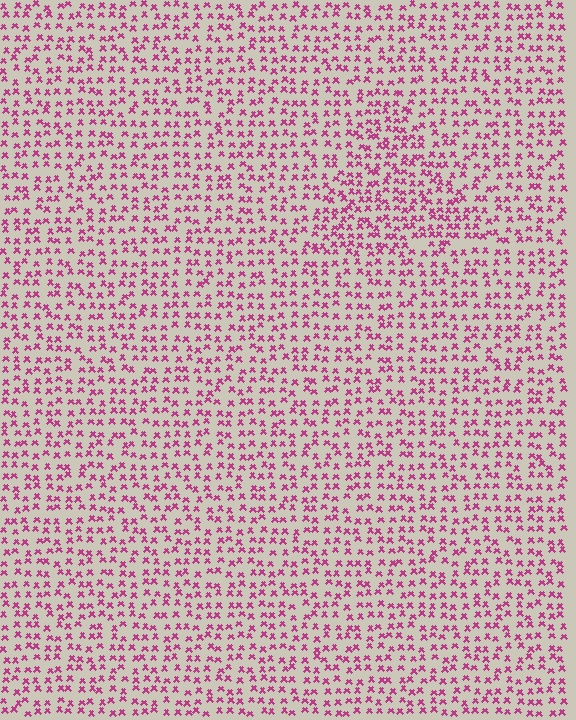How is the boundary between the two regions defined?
The boundary is defined by a change in element density (approximately 1.4x ratio). All elements are the same color, size, and shape.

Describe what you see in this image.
The image contains small magenta elements arranged at two different densities. A triangle-shaped region is visible where the elements are more densely packed than the surrounding area.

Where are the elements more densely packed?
The elements are more densely packed inside the triangle boundary.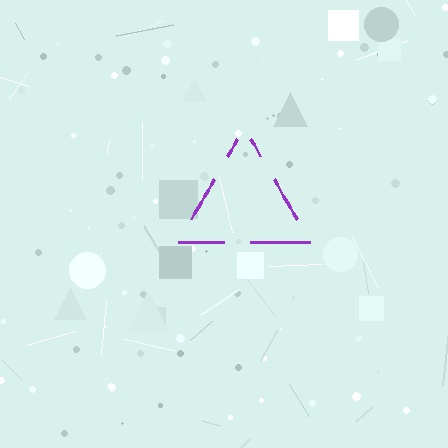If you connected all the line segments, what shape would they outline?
They would outline a triangle.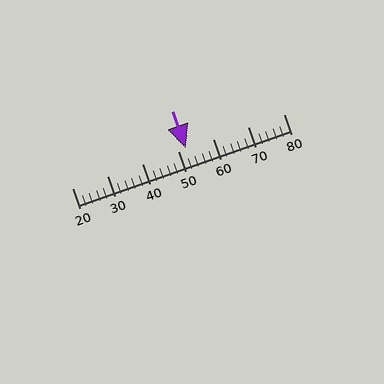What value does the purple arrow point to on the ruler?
The purple arrow points to approximately 52.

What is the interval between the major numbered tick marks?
The major tick marks are spaced 10 units apart.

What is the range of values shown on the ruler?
The ruler shows values from 20 to 80.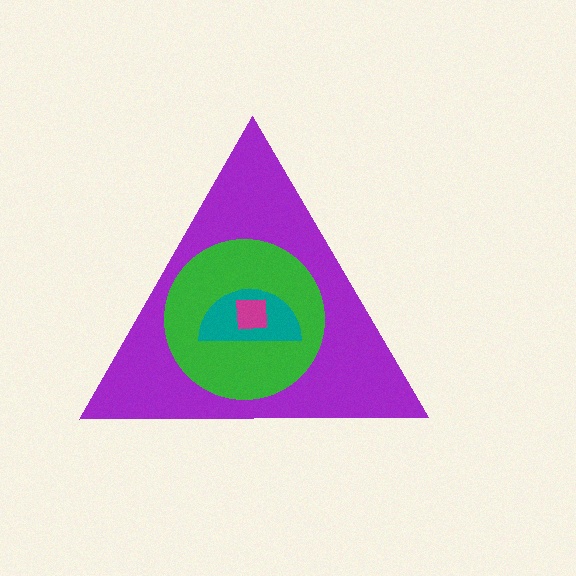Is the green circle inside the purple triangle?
Yes.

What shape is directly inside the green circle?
The teal semicircle.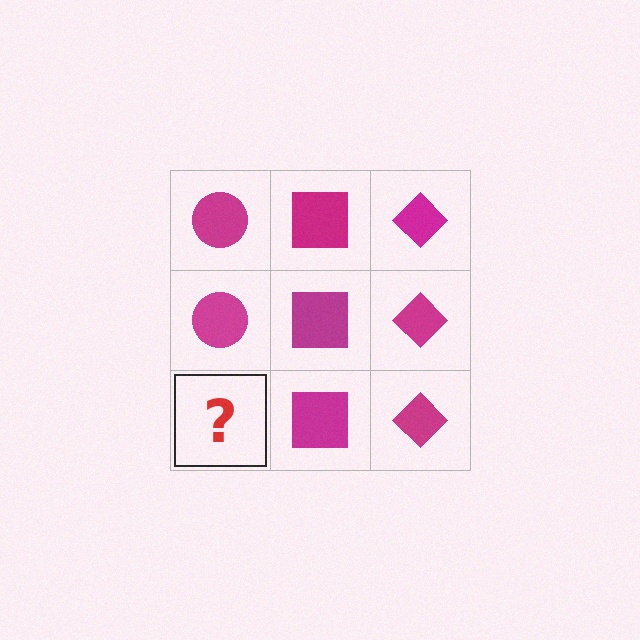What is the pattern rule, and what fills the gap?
The rule is that each column has a consistent shape. The gap should be filled with a magenta circle.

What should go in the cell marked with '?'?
The missing cell should contain a magenta circle.